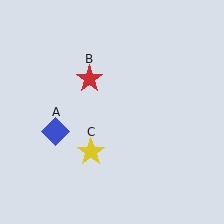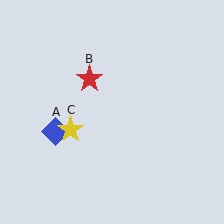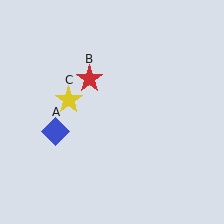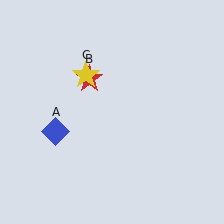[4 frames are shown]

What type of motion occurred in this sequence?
The yellow star (object C) rotated clockwise around the center of the scene.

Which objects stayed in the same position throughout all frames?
Blue diamond (object A) and red star (object B) remained stationary.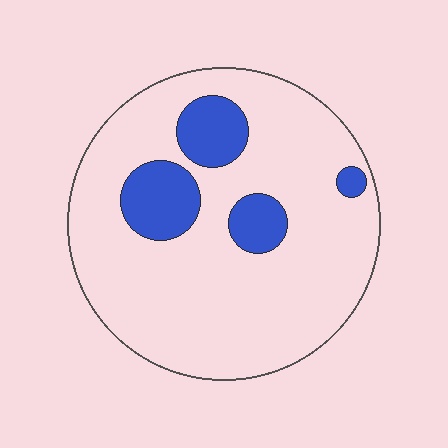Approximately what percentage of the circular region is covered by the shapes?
Approximately 15%.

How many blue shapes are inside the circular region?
4.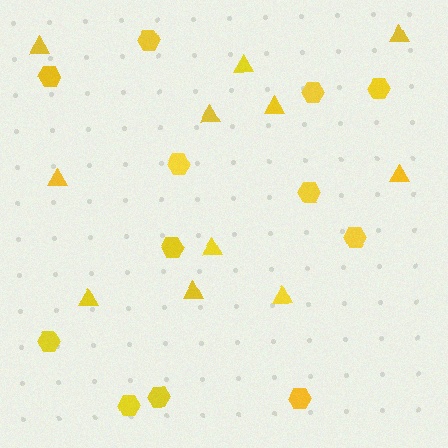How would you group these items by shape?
There are 2 groups: one group of triangles (11) and one group of hexagons (12).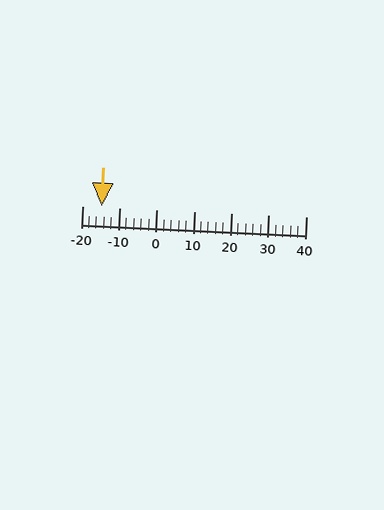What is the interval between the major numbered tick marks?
The major tick marks are spaced 10 units apart.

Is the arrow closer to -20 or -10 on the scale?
The arrow is closer to -10.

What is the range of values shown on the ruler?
The ruler shows values from -20 to 40.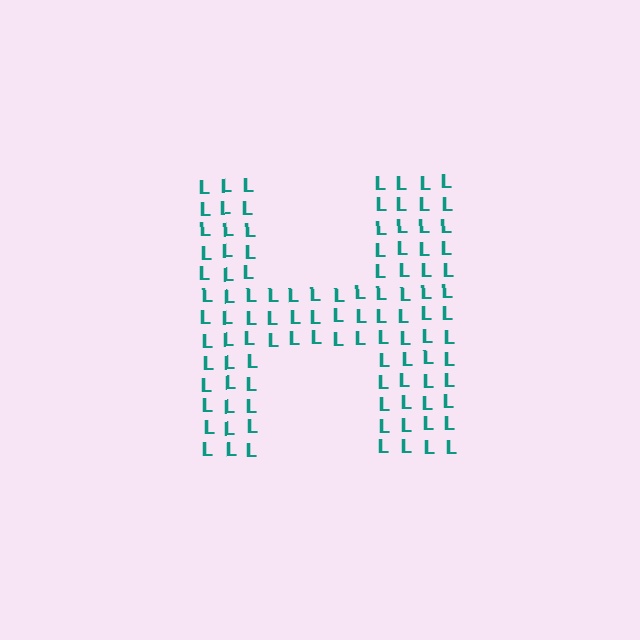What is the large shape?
The large shape is the letter H.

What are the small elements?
The small elements are letter L's.